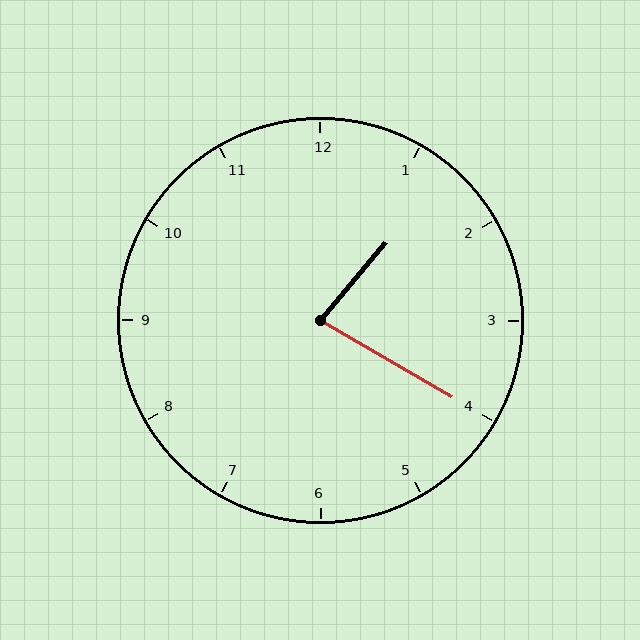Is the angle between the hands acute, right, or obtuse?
It is acute.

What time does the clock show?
1:20.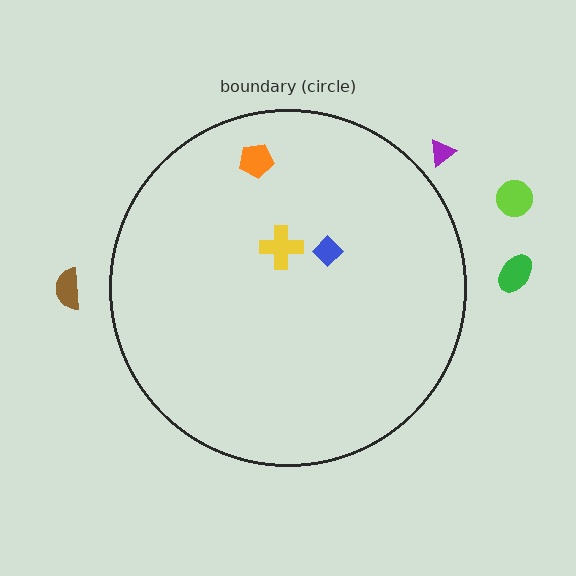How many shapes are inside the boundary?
3 inside, 4 outside.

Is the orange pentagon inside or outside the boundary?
Inside.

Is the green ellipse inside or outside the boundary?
Outside.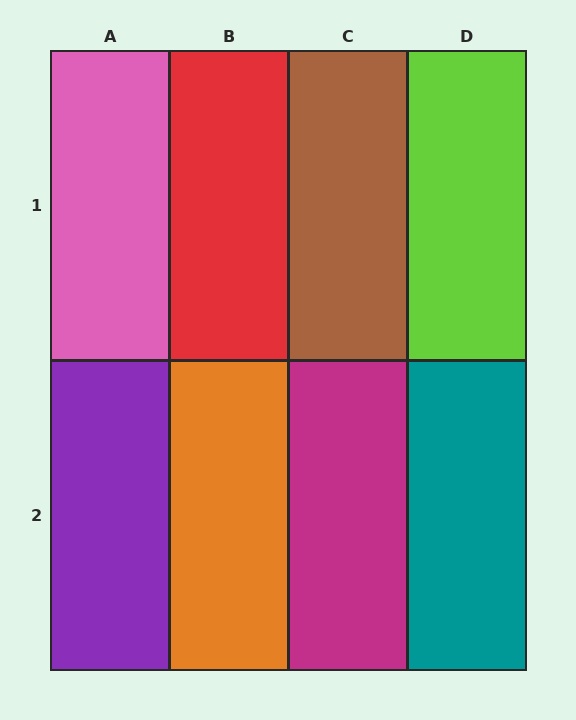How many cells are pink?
1 cell is pink.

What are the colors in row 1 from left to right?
Pink, red, brown, lime.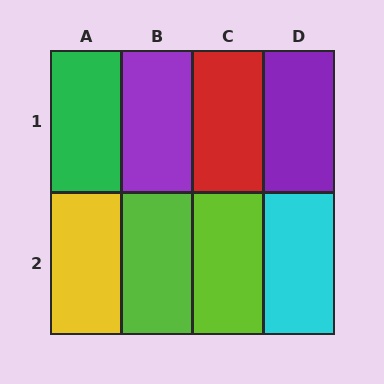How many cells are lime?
2 cells are lime.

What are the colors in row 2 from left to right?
Yellow, lime, lime, cyan.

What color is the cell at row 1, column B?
Purple.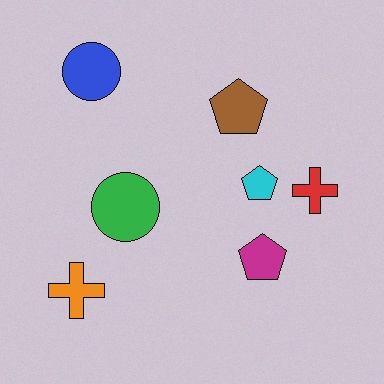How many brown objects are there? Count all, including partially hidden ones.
There is 1 brown object.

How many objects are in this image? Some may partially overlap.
There are 7 objects.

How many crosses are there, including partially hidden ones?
There are 2 crosses.